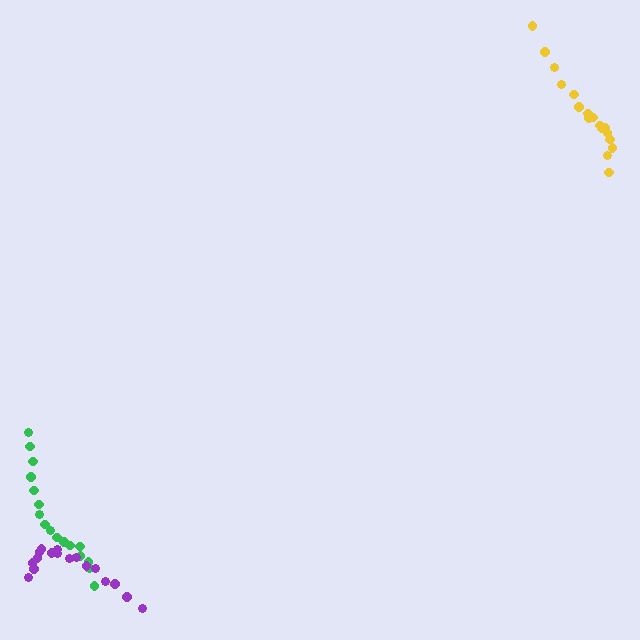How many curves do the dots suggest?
There are 3 distinct paths.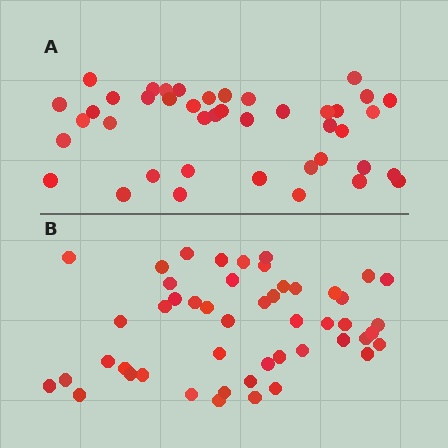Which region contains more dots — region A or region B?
Region B (the bottom region) has more dots.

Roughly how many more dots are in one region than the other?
Region B has roughly 8 or so more dots than region A.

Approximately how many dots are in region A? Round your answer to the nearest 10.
About 40 dots. (The exact count is 42, which rounds to 40.)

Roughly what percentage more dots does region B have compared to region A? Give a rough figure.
About 15% more.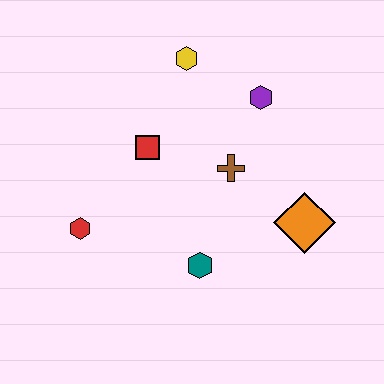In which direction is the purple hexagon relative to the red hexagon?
The purple hexagon is to the right of the red hexagon.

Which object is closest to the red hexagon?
The red square is closest to the red hexagon.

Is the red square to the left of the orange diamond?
Yes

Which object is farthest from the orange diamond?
The red hexagon is farthest from the orange diamond.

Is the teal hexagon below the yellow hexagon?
Yes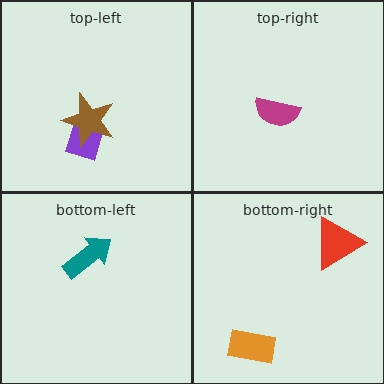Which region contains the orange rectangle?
The bottom-right region.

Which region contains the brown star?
The top-left region.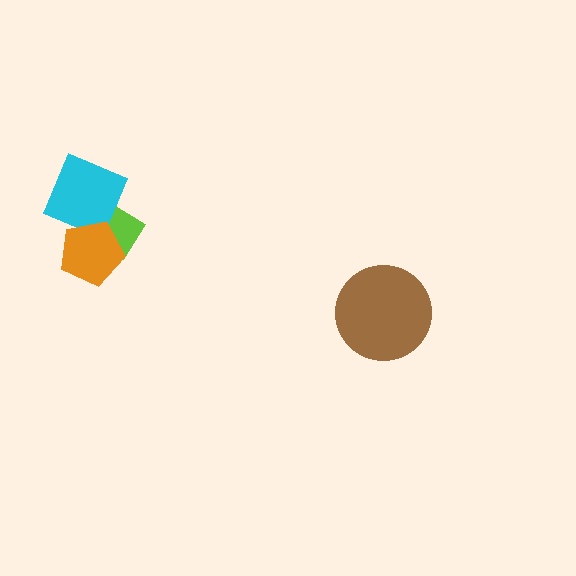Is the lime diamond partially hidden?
Yes, it is partially covered by another shape.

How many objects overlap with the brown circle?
0 objects overlap with the brown circle.